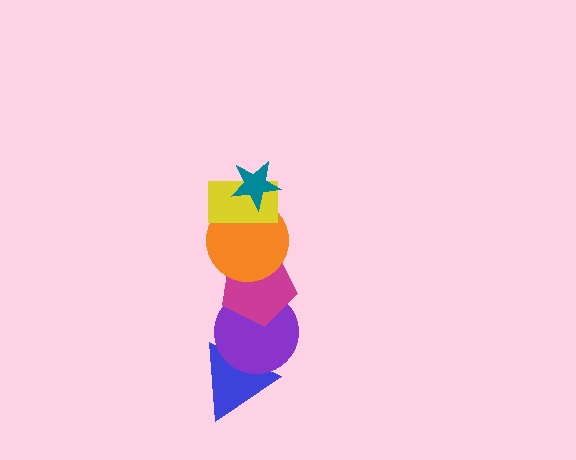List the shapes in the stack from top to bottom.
From top to bottom: the teal star, the yellow rectangle, the orange circle, the magenta pentagon, the purple circle, the blue triangle.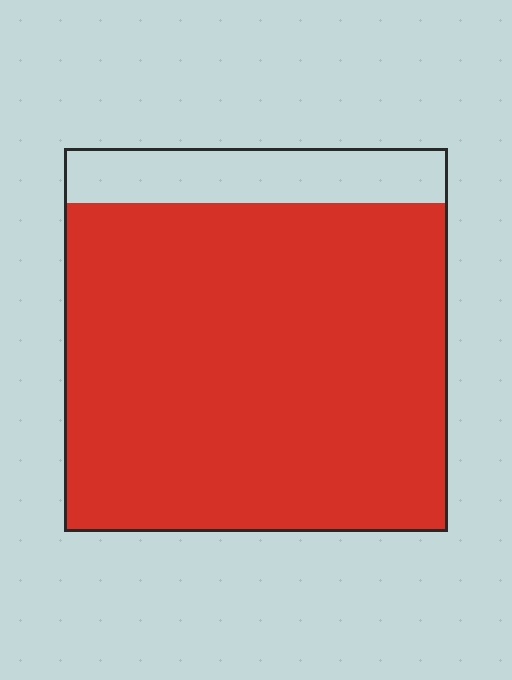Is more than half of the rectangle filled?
Yes.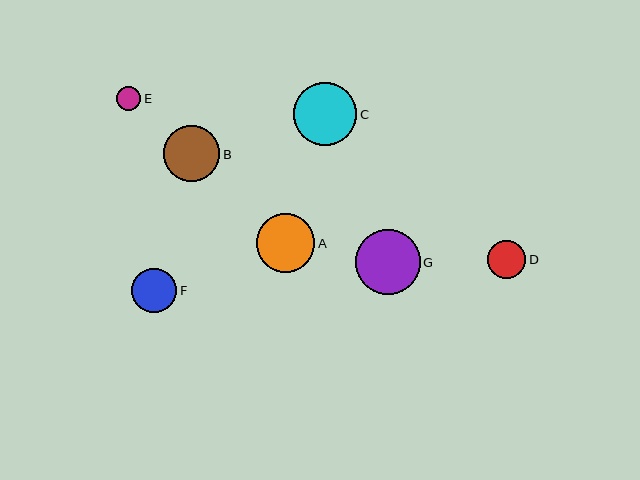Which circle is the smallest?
Circle E is the smallest with a size of approximately 24 pixels.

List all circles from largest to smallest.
From largest to smallest: G, C, A, B, F, D, E.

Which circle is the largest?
Circle G is the largest with a size of approximately 64 pixels.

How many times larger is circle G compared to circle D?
Circle G is approximately 1.7 times the size of circle D.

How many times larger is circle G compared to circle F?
Circle G is approximately 1.4 times the size of circle F.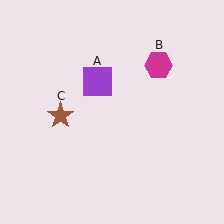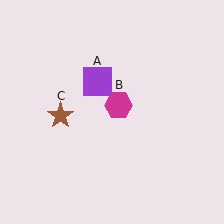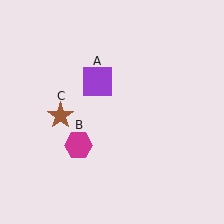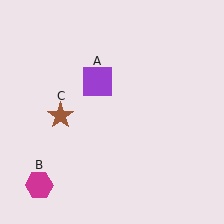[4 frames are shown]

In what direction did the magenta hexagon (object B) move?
The magenta hexagon (object B) moved down and to the left.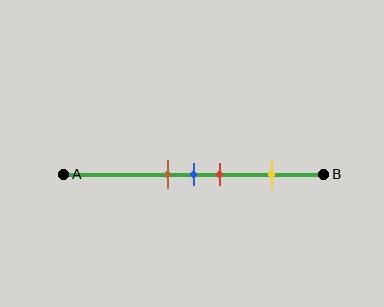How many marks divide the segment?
There are 4 marks dividing the segment.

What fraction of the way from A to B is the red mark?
The red mark is approximately 60% (0.6) of the way from A to B.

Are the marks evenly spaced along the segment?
No, the marks are not evenly spaced.